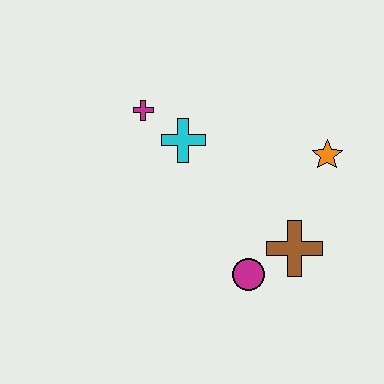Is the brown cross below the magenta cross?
Yes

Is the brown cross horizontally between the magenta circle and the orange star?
Yes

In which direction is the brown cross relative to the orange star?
The brown cross is below the orange star.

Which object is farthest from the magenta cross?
The brown cross is farthest from the magenta cross.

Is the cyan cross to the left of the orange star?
Yes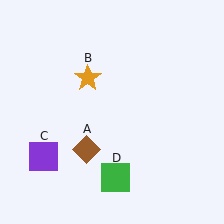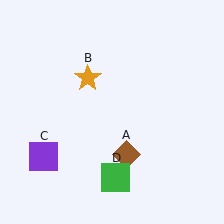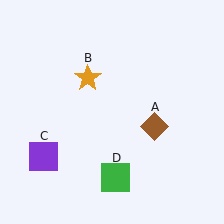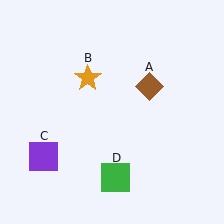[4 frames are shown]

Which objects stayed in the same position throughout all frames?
Orange star (object B) and purple square (object C) and green square (object D) remained stationary.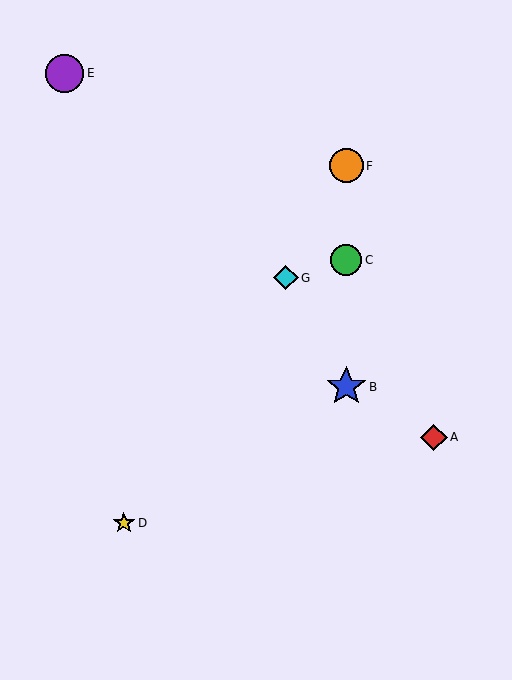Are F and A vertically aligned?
No, F is at x≈346 and A is at x≈434.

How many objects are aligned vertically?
3 objects (B, C, F) are aligned vertically.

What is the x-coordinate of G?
Object G is at x≈286.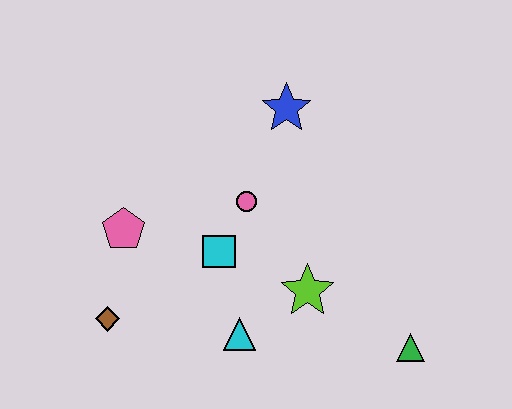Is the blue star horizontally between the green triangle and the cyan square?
Yes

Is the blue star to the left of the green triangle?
Yes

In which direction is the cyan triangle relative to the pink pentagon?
The cyan triangle is to the right of the pink pentagon.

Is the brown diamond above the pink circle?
No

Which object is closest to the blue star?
The pink circle is closest to the blue star.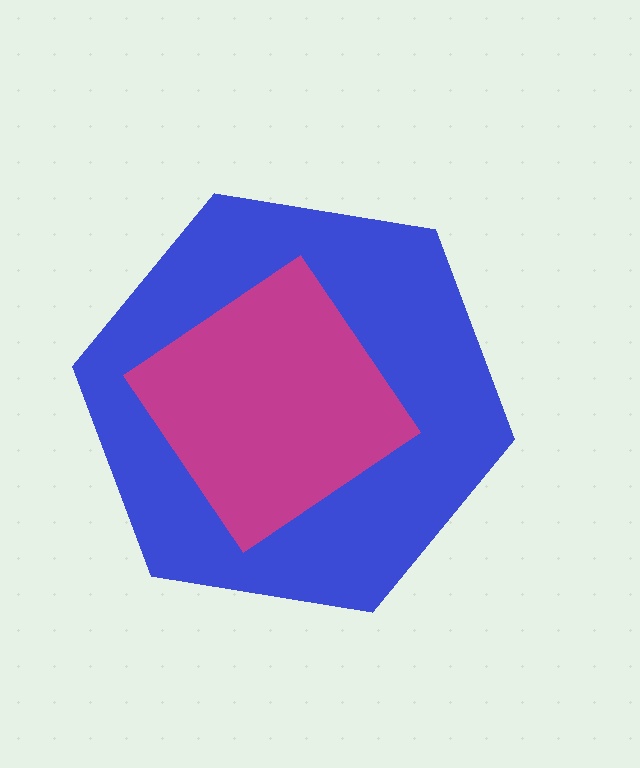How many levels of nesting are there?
2.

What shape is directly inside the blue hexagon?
The magenta diamond.